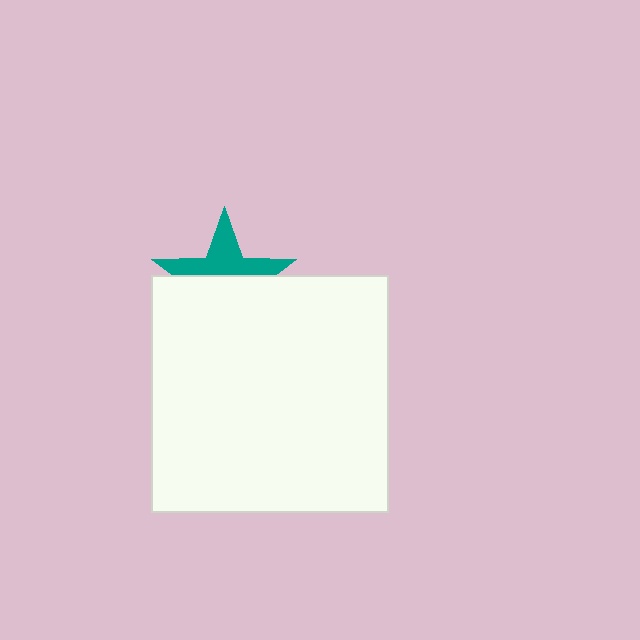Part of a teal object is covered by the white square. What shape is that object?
It is a star.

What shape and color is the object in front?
The object in front is a white square.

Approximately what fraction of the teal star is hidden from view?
Roughly 55% of the teal star is hidden behind the white square.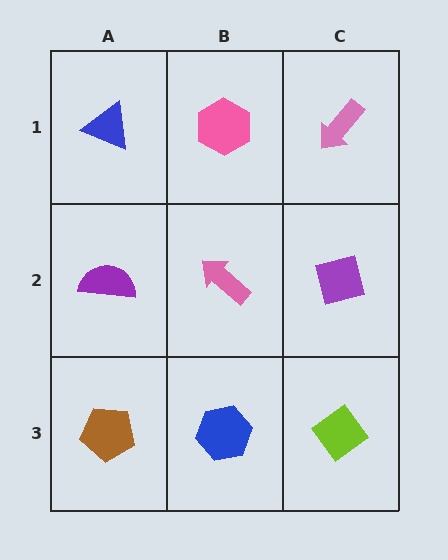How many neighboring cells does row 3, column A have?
2.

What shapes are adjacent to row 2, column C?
A pink arrow (row 1, column C), a lime diamond (row 3, column C), a pink arrow (row 2, column B).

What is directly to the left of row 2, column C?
A pink arrow.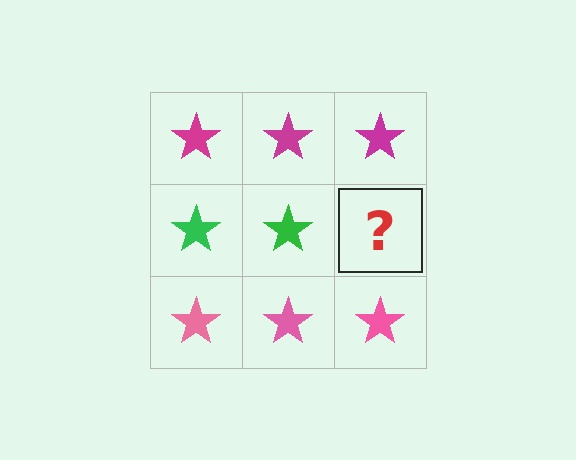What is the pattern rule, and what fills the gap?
The rule is that each row has a consistent color. The gap should be filled with a green star.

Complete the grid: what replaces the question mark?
The question mark should be replaced with a green star.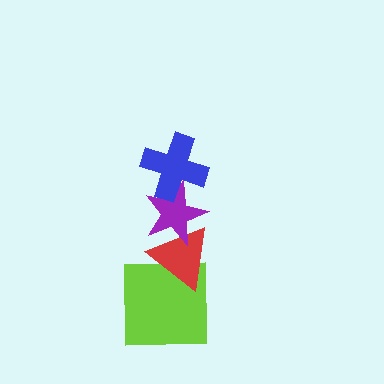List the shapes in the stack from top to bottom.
From top to bottom: the blue cross, the purple star, the red triangle, the lime square.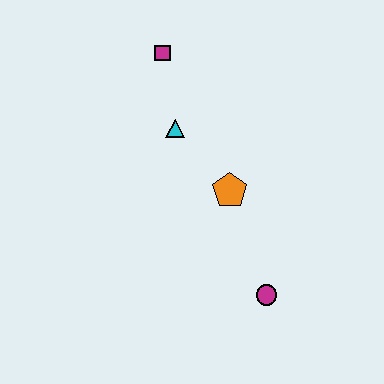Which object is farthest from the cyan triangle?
The magenta circle is farthest from the cyan triangle.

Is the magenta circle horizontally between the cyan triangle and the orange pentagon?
No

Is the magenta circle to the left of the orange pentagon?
No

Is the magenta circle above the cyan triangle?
No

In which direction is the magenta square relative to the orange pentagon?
The magenta square is above the orange pentagon.